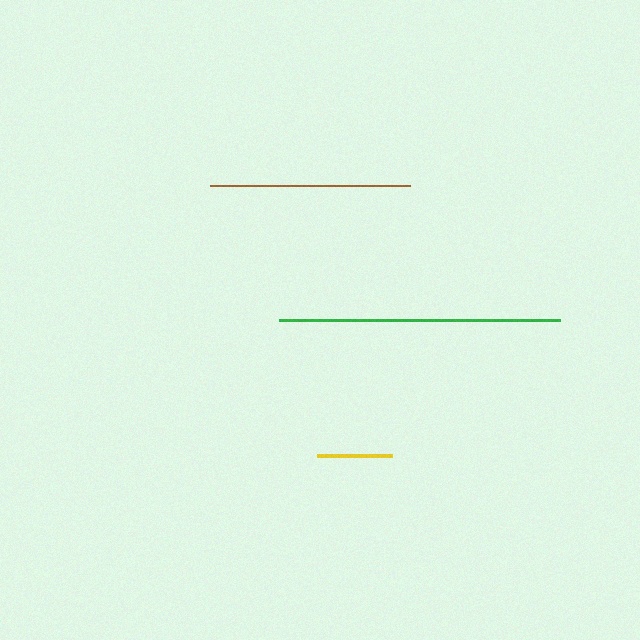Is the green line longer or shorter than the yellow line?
The green line is longer than the yellow line.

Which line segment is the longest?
The green line is the longest at approximately 280 pixels.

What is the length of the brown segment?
The brown segment is approximately 200 pixels long.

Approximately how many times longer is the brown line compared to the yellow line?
The brown line is approximately 2.6 times the length of the yellow line.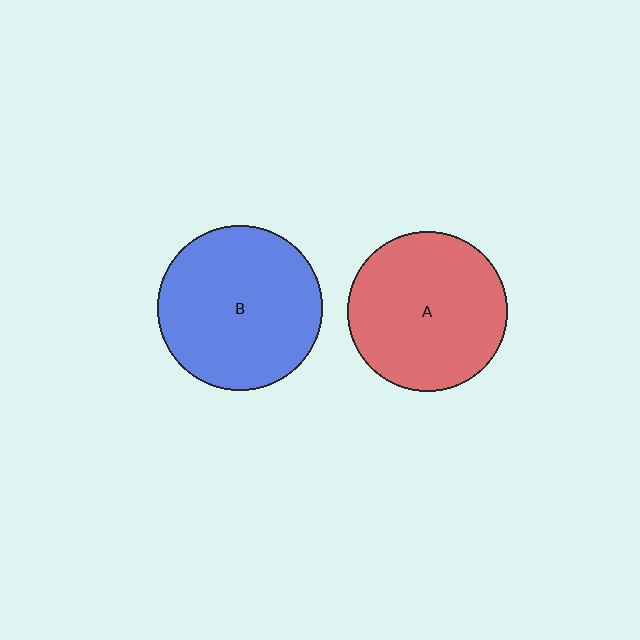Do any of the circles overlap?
No, none of the circles overlap.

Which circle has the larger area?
Circle B (blue).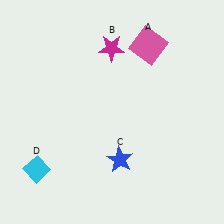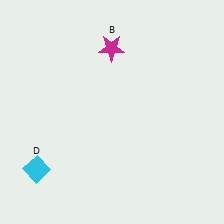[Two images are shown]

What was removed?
The pink square (A), the blue star (C) were removed in Image 2.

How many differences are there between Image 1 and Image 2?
There are 2 differences between the two images.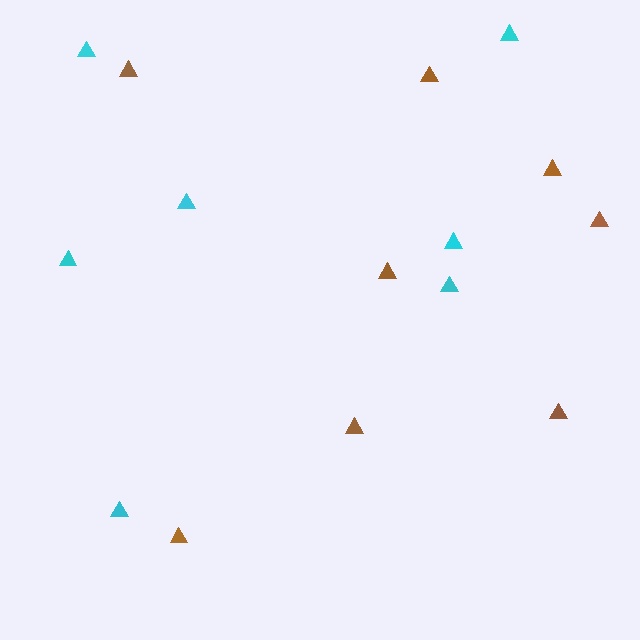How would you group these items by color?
There are 2 groups: one group of cyan triangles (7) and one group of brown triangles (8).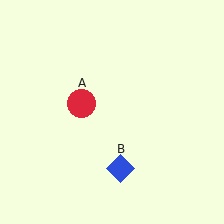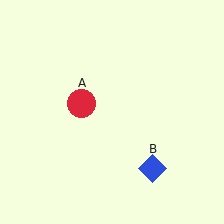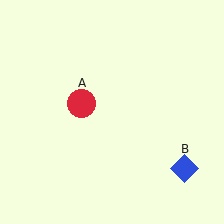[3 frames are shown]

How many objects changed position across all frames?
1 object changed position: blue diamond (object B).